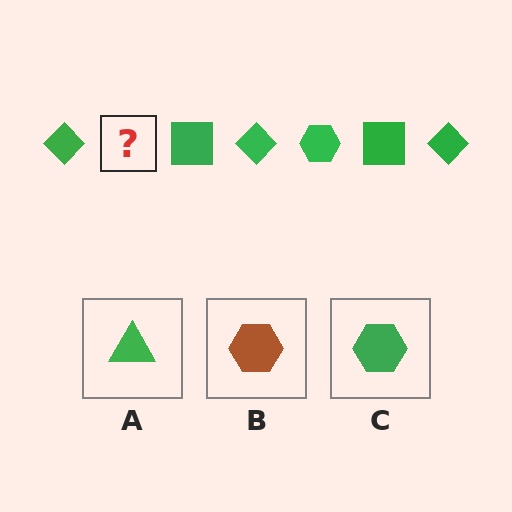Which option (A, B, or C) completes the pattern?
C.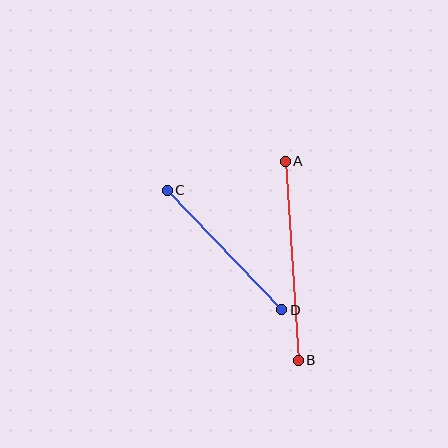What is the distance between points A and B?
The distance is approximately 199 pixels.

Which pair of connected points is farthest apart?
Points A and B are farthest apart.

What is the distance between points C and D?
The distance is approximately 165 pixels.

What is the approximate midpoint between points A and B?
The midpoint is at approximately (292, 261) pixels.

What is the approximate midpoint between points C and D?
The midpoint is at approximately (225, 250) pixels.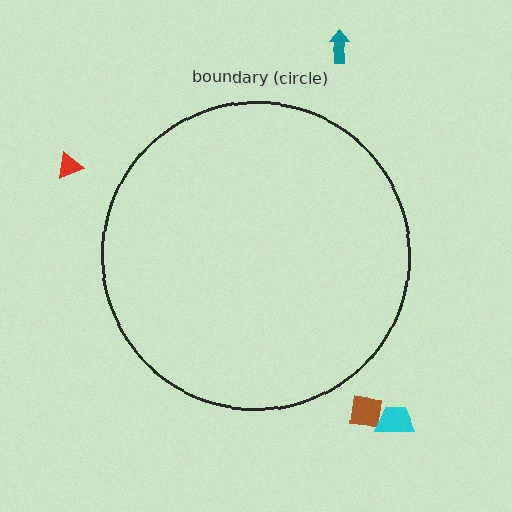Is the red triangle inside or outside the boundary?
Outside.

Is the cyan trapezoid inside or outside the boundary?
Outside.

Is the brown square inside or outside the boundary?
Outside.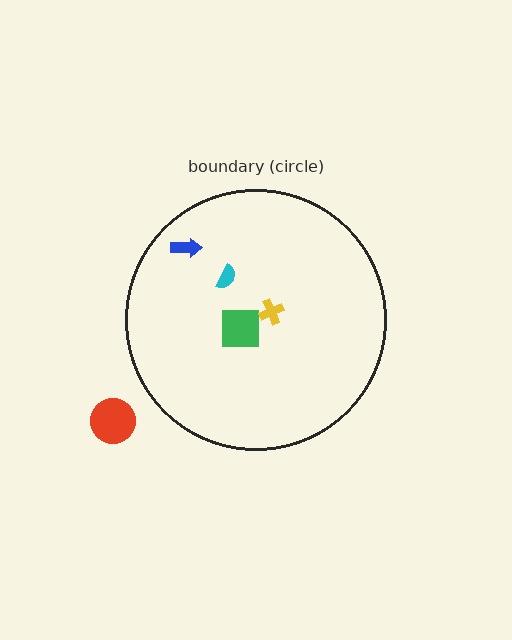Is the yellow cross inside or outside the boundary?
Inside.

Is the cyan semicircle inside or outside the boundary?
Inside.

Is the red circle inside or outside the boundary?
Outside.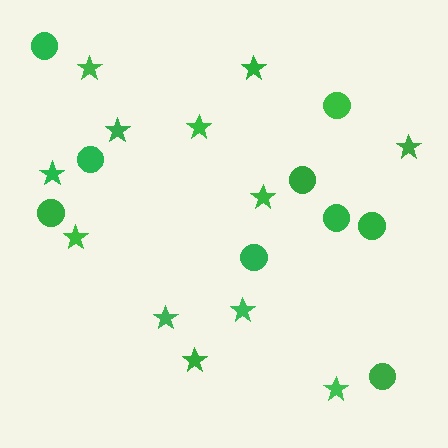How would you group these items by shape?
There are 2 groups: one group of stars (12) and one group of circles (9).